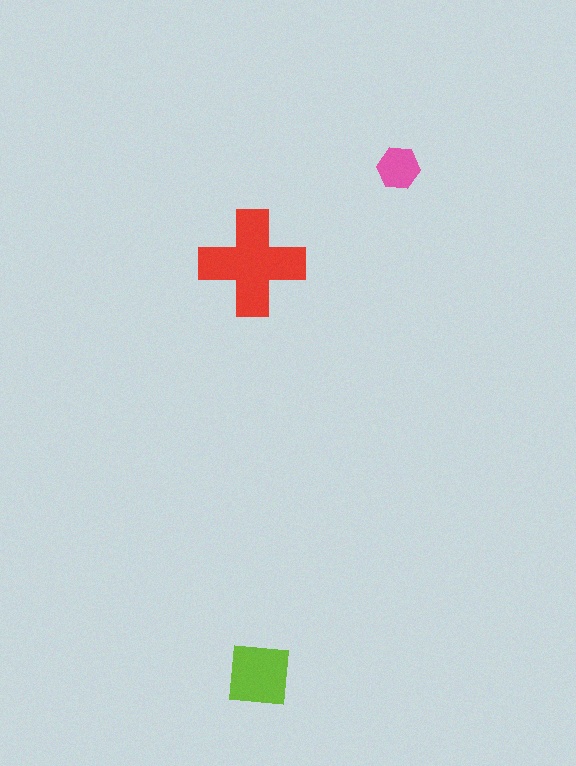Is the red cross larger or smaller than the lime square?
Larger.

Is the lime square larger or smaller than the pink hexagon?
Larger.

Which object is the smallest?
The pink hexagon.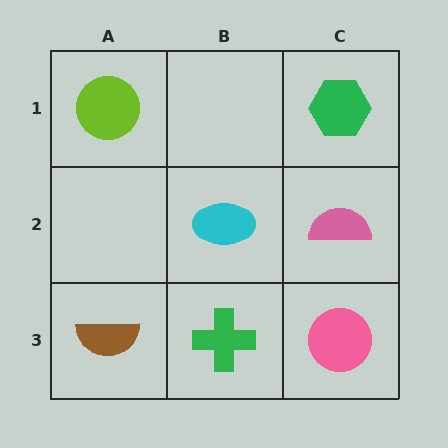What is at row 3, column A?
A brown semicircle.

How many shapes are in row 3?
3 shapes.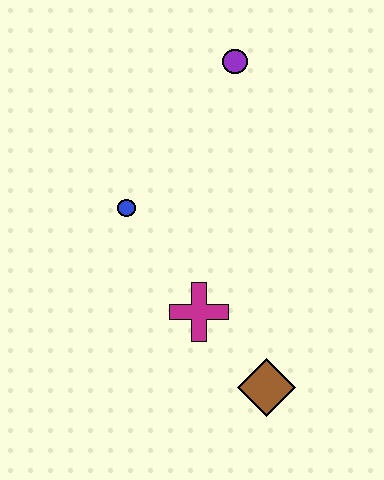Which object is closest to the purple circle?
The blue circle is closest to the purple circle.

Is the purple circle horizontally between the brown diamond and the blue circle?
Yes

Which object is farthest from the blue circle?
The brown diamond is farthest from the blue circle.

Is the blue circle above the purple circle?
No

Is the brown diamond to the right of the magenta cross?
Yes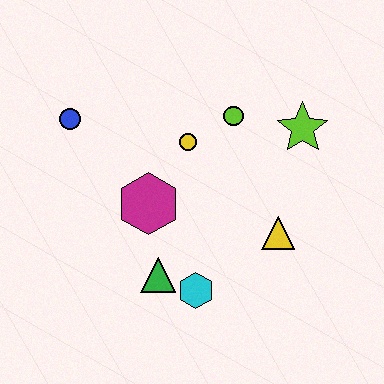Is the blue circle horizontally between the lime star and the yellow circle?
No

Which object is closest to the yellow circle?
The lime circle is closest to the yellow circle.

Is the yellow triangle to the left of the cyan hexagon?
No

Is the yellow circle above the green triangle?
Yes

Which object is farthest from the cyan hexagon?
The blue circle is farthest from the cyan hexagon.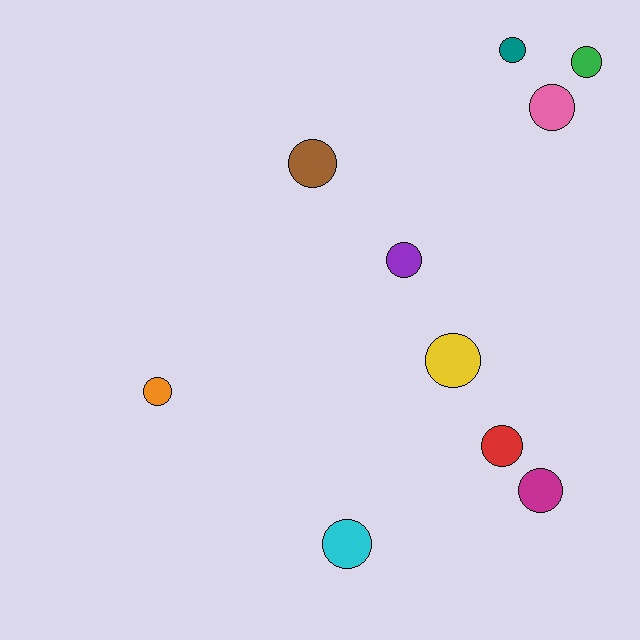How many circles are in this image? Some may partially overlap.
There are 10 circles.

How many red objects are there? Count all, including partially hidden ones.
There is 1 red object.